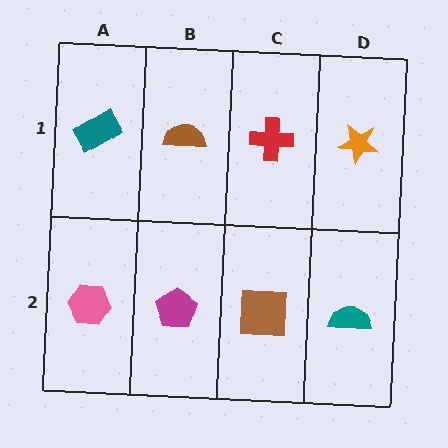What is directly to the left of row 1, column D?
A red cross.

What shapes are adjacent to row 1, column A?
A pink hexagon (row 2, column A), a brown semicircle (row 1, column B).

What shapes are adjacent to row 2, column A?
A teal rectangle (row 1, column A), a magenta pentagon (row 2, column B).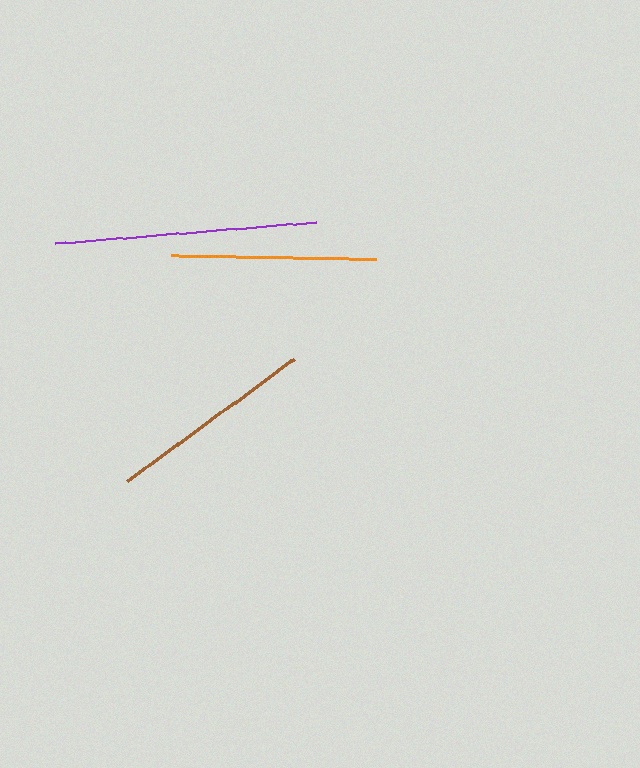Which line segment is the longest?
The purple line is the longest at approximately 261 pixels.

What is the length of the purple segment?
The purple segment is approximately 261 pixels long.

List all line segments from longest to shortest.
From longest to shortest: purple, brown, orange.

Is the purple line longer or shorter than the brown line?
The purple line is longer than the brown line.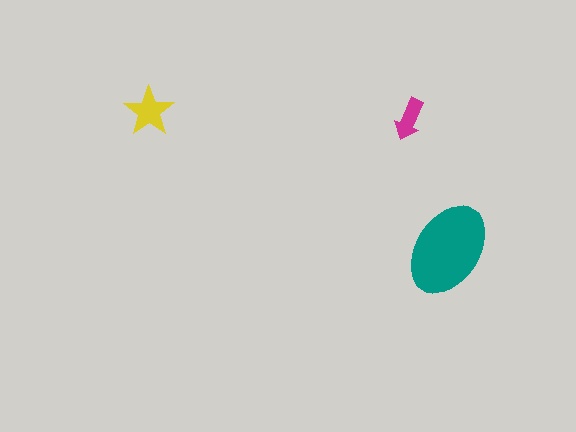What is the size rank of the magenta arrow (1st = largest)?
3rd.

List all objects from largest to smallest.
The teal ellipse, the yellow star, the magenta arrow.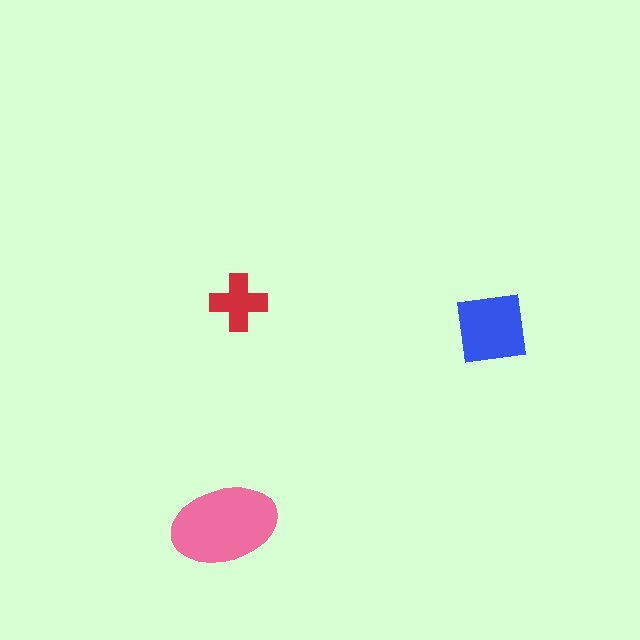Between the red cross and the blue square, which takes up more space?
The blue square.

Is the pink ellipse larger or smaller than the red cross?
Larger.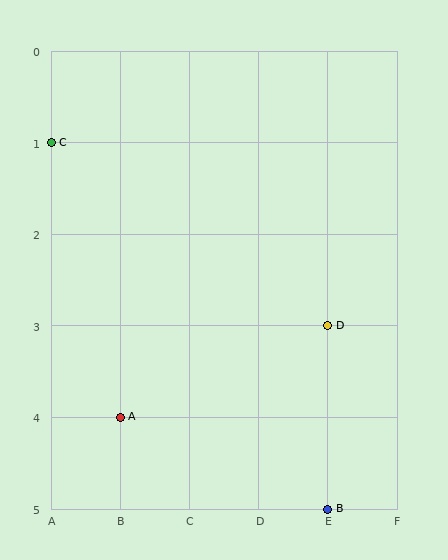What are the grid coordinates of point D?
Point D is at grid coordinates (E, 3).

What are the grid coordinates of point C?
Point C is at grid coordinates (A, 1).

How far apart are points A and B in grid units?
Points A and B are 3 columns and 1 row apart (about 3.2 grid units diagonally).